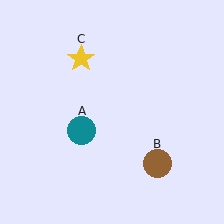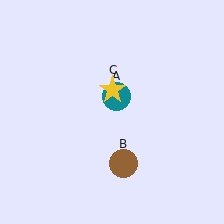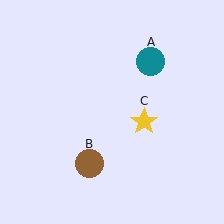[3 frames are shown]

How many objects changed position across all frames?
3 objects changed position: teal circle (object A), brown circle (object B), yellow star (object C).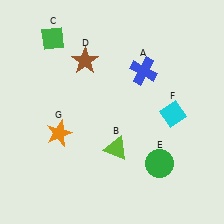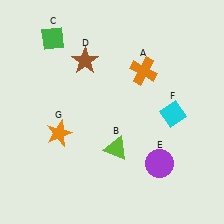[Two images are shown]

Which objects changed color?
A changed from blue to orange. E changed from green to purple.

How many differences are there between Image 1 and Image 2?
There are 2 differences between the two images.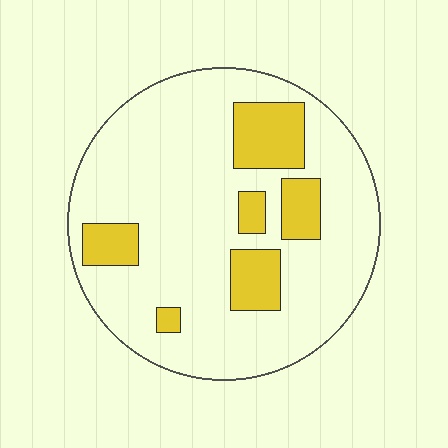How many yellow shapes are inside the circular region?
6.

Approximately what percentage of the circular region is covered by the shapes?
Approximately 20%.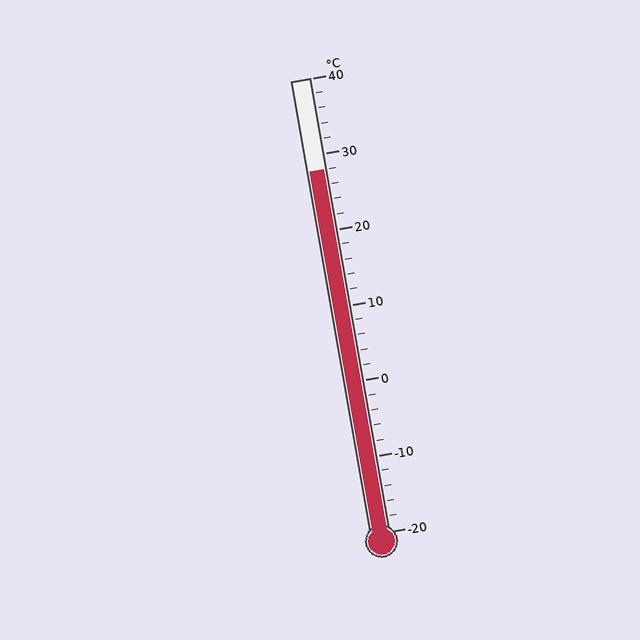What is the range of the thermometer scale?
The thermometer scale ranges from -20°C to 40°C.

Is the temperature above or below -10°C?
The temperature is above -10°C.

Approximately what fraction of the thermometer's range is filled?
The thermometer is filled to approximately 80% of its range.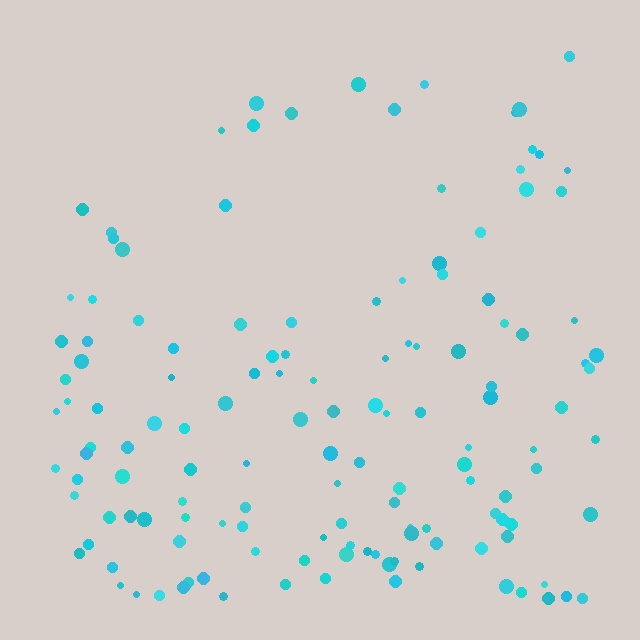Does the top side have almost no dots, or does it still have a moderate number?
Still a moderate number, just noticeably fewer than the bottom.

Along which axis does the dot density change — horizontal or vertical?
Vertical.